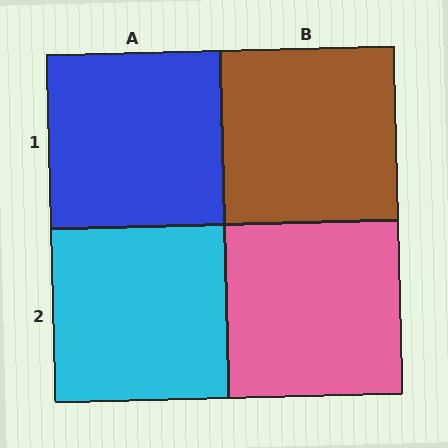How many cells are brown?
1 cell is brown.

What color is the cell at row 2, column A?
Cyan.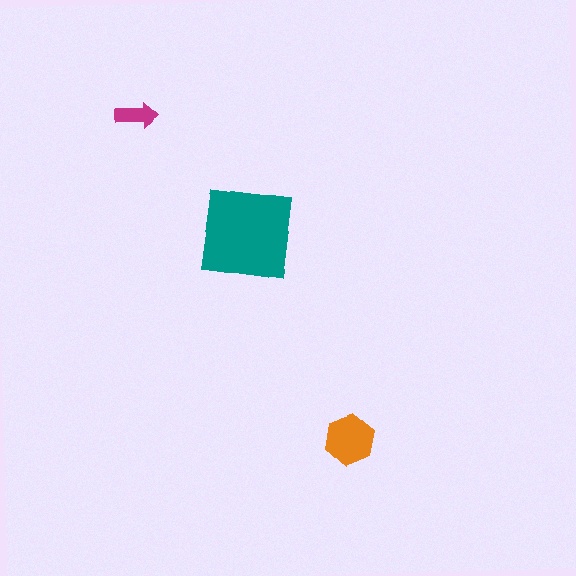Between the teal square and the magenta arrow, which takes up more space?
The teal square.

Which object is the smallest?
The magenta arrow.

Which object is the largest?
The teal square.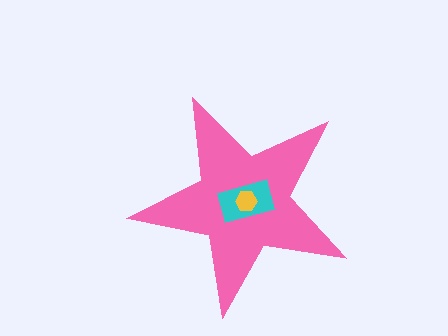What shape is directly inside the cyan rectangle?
The yellow hexagon.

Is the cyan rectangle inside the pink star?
Yes.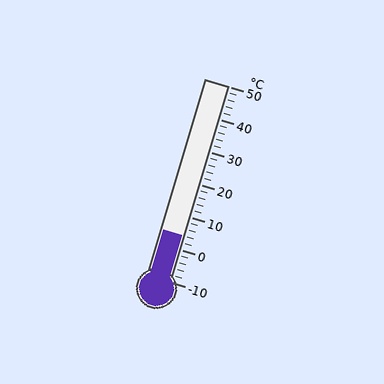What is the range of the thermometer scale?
The thermometer scale ranges from -10°C to 50°C.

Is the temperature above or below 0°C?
The temperature is above 0°C.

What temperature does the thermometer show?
The thermometer shows approximately 4°C.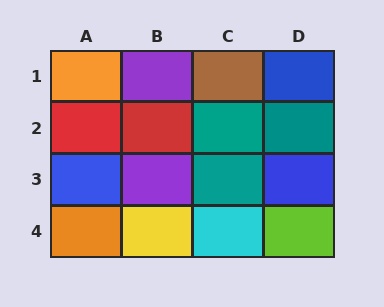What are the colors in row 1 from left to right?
Orange, purple, brown, blue.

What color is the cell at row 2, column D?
Teal.